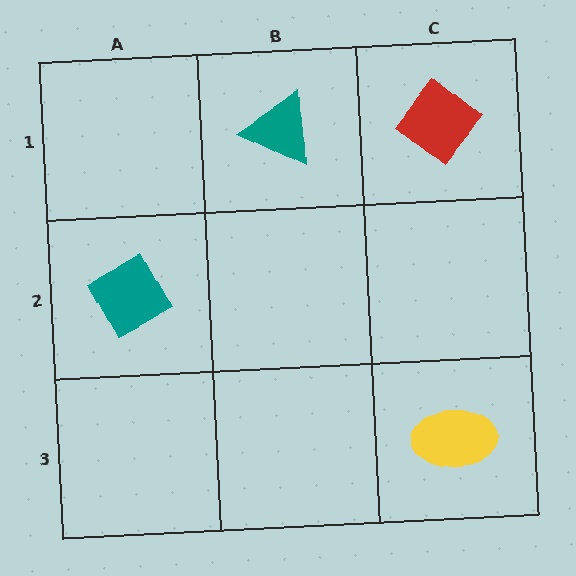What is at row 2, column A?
A teal diamond.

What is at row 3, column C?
A yellow ellipse.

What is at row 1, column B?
A teal triangle.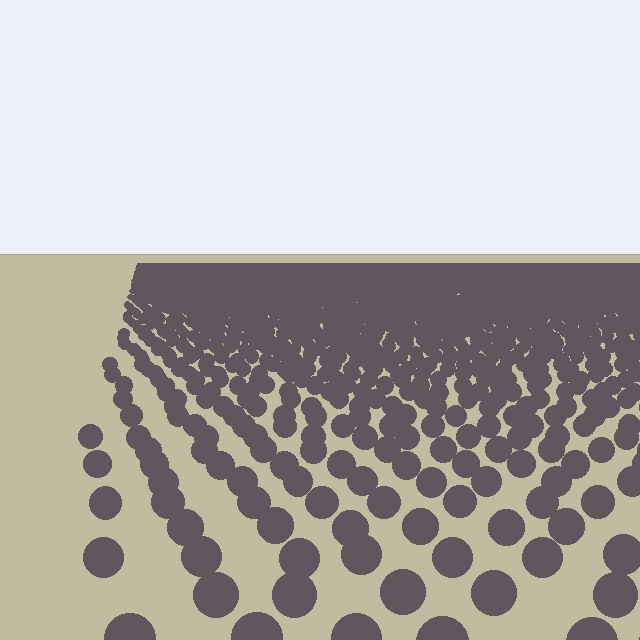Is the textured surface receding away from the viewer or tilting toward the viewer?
The surface is receding away from the viewer. Texture elements get smaller and denser toward the top.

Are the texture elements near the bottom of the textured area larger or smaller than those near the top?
Larger. Near the bottom, elements are closer to the viewer and appear at a bigger on-screen size.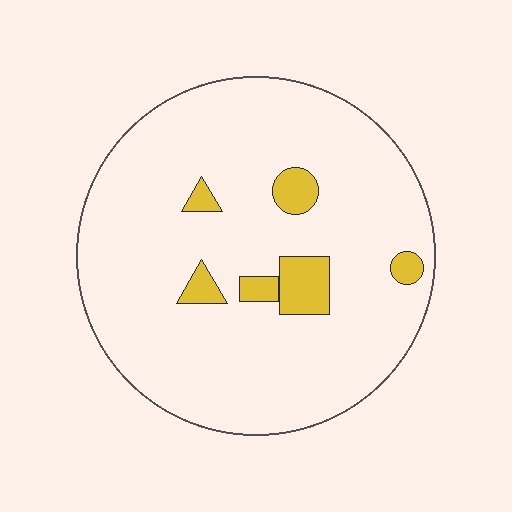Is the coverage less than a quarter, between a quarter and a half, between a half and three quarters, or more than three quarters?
Less than a quarter.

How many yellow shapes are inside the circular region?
6.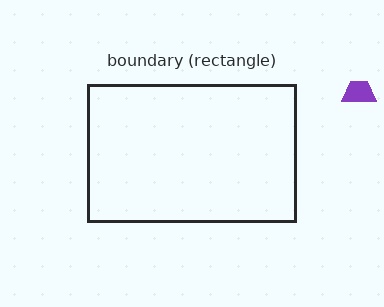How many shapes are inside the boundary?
0 inside, 1 outside.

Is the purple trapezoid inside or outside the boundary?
Outside.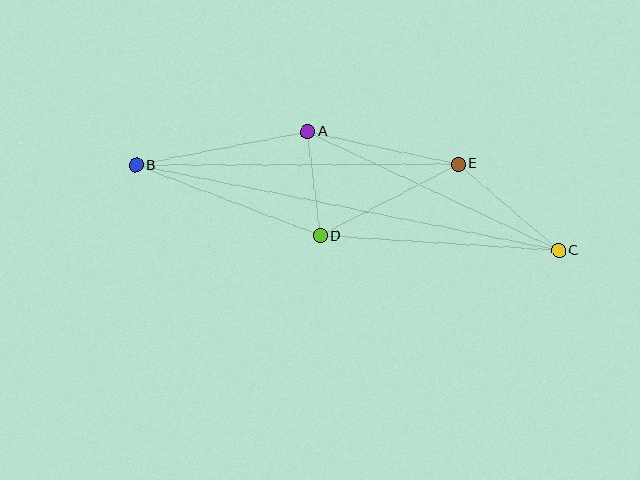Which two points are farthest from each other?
Points B and C are farthest from each other.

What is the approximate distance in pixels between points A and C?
The distance between A and C is approximately 278 pixels.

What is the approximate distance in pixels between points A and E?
The distance between A and E is approximately 154 pixels.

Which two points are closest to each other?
Points A and D are closest to each other.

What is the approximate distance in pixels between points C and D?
The distance between C and D is approximately 239 pixels.